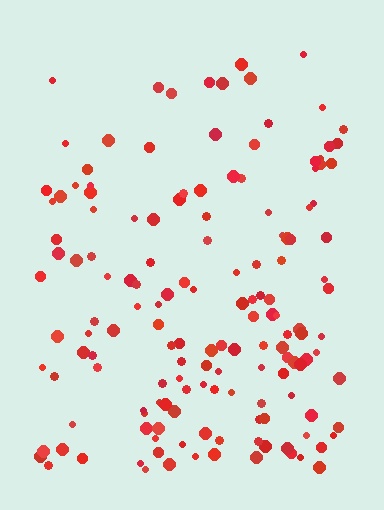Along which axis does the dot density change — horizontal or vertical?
Vertical.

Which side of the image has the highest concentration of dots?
The bottom.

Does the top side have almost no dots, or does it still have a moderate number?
Still a moderate number, just noticeably fewer than the bottom.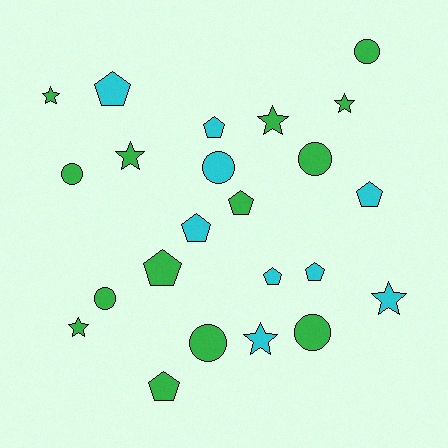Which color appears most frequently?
Green, with 14 objects.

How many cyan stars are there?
There are 2 cyan stars.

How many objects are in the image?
There are 23 objects.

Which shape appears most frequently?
Pentagon, with 9 objects.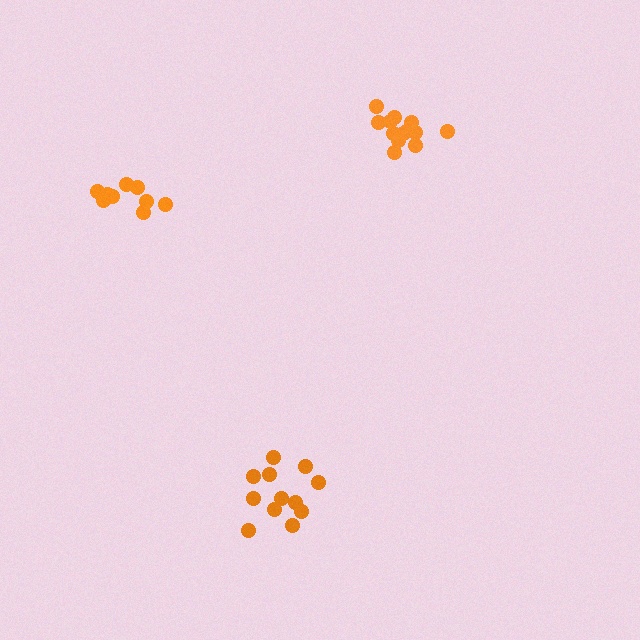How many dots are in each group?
Group 1: 12 dots, Group 2: 9 dots, Group 3: 13 dots (34 total).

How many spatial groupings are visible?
There are 3 spatial groupings.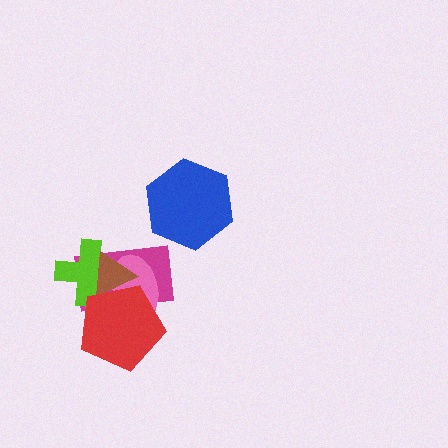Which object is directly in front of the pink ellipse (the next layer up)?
The brown triangle is directly in front of the pink ellipse.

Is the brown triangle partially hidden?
Yes, it is partially covered by another shape.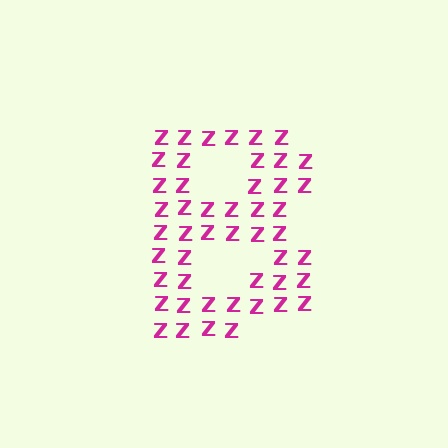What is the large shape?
The large shape is the letter B.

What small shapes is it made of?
It is made of small letter Z's.